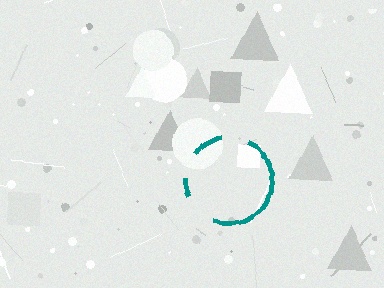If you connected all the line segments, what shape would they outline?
They would outline a circle.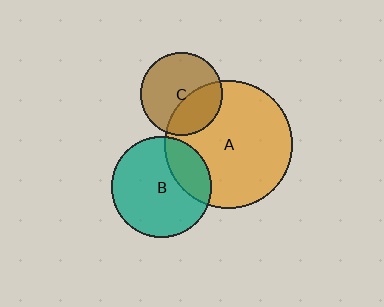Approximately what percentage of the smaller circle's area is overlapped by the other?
Approximately 25%.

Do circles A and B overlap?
Yes.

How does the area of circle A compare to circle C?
Approximately 2.4 times.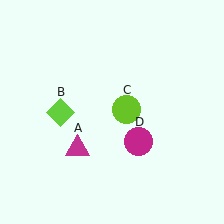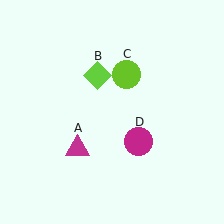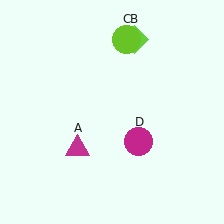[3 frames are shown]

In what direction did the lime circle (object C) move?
The lime circle (object C) moved up.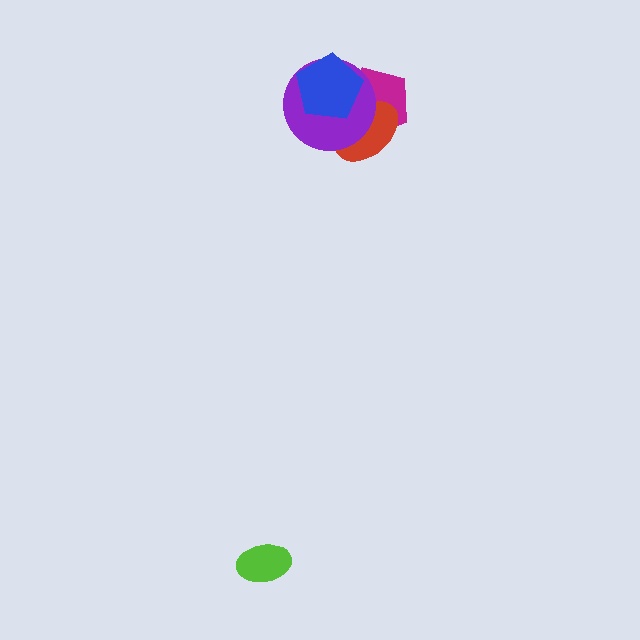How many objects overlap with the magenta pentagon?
3 objects overlap with the magenta pentagon.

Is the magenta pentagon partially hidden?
Yes, it is partially covered by another shape.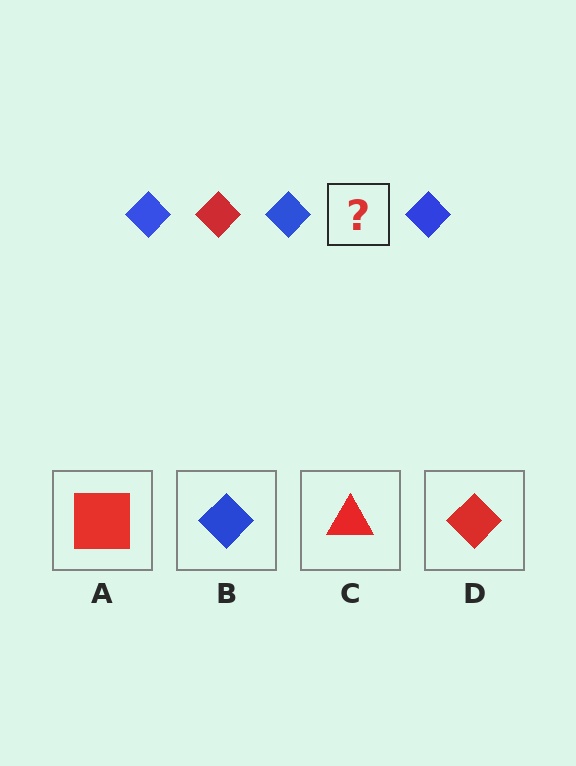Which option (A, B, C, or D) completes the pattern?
D.